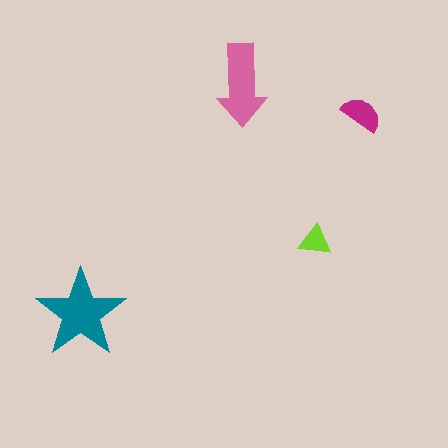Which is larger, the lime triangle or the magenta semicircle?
The magenta semicircle.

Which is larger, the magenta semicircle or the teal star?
The teal star.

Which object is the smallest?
The lime triangle.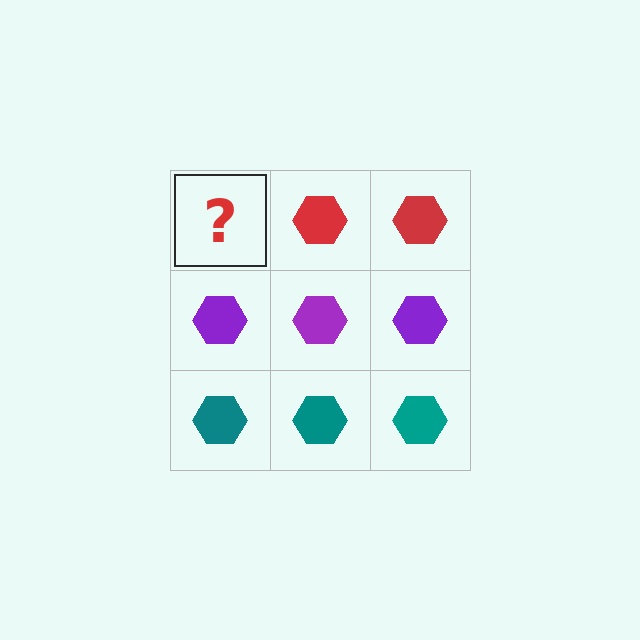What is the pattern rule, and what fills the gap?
The rule is that each row has a consistent color. The gap should be filled with a red hexagon.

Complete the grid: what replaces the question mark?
The question mark should be replaced with a red hexagon.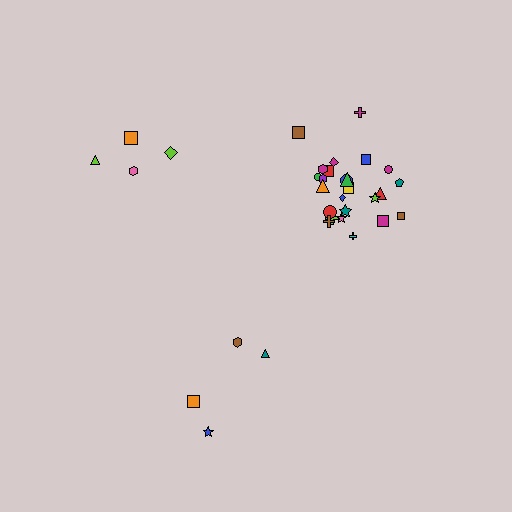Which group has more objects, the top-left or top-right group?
The top-right group.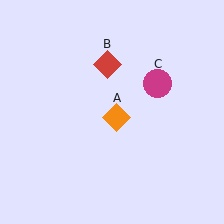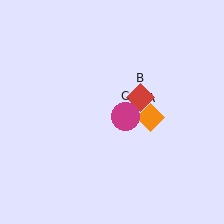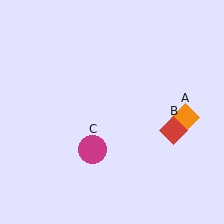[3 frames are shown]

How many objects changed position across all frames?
3 objects changed position: orange diamond (object A), red diamond (object B), magenta circle (object C).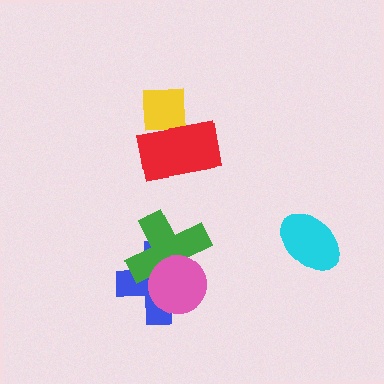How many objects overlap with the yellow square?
1 object overlaps with the yellow square.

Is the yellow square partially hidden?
Yes, it is partially covered by another shape.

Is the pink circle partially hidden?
No, no other shape covers it.